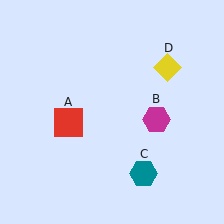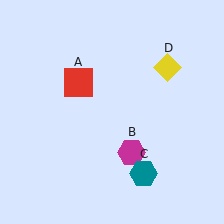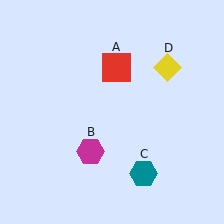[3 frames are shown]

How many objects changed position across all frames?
2 objects changed position: red square (object A), magenta hexagon (object B).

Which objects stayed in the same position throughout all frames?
Teal hexagon (object C) and yellow diamond (object D) remained stationary.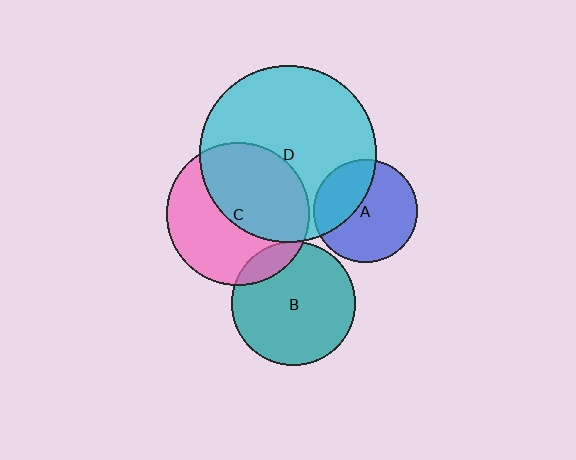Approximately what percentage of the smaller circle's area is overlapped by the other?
Approximately 5%.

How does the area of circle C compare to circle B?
Approximately 1.3 times.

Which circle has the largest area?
Circle D (cyan).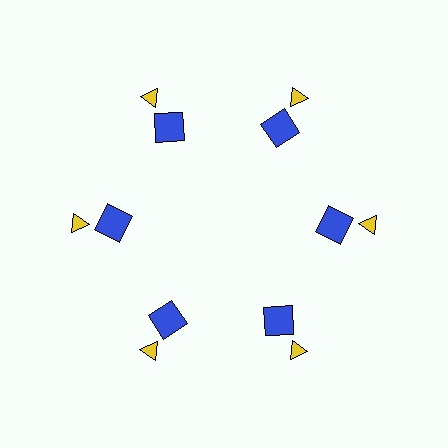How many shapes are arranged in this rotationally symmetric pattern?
There are 12 shapes, arranged in 6 groups of 2.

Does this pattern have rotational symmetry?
Yes, this pattern has 6-fold rotational symmetry. It looks the same after rotating 60 degrees around the center.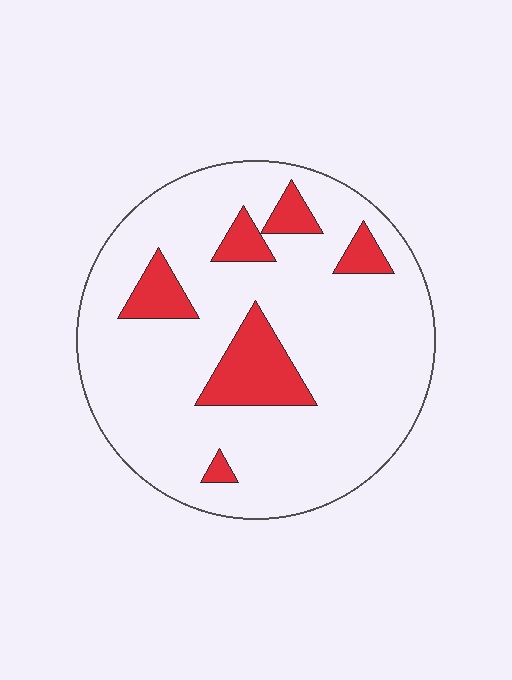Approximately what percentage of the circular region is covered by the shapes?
Approximately 15%.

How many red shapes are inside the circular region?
6.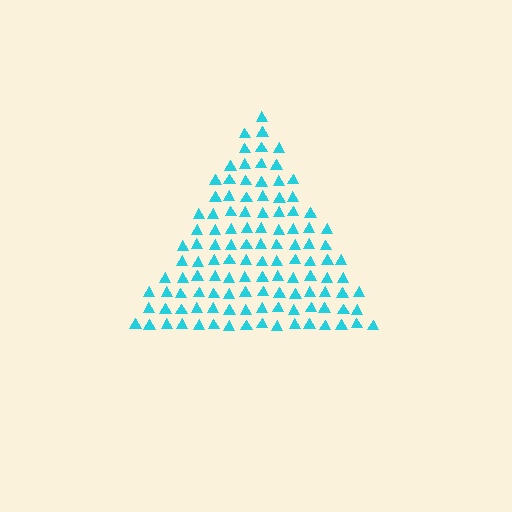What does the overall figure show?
The overall figure shows a triangle.